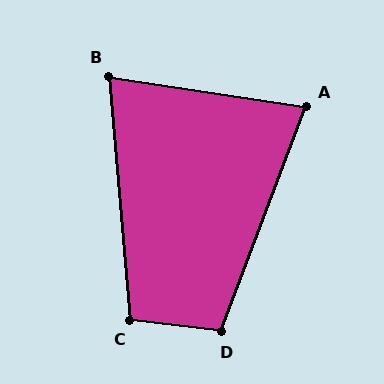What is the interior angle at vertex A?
Approximately 78 degrees (acute).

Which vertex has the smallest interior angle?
B, at approximately 76 degrees.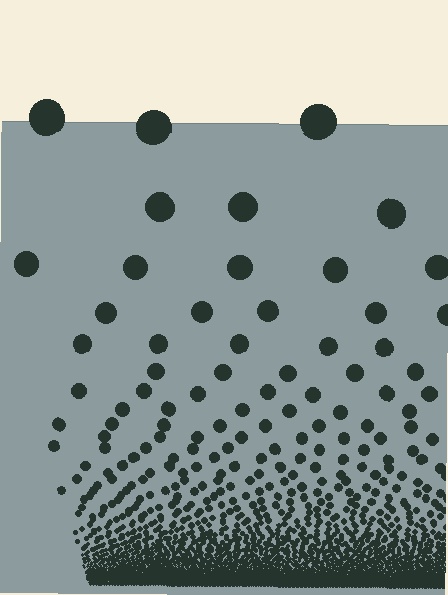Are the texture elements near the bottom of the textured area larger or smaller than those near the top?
Smaller. The gradient is inverted — elements near the bottom are smaller and denser.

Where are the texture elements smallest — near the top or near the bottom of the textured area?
Near the bottom.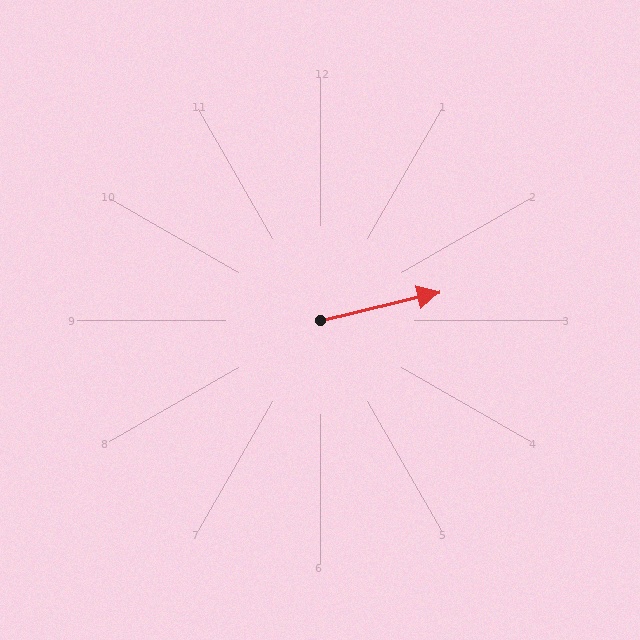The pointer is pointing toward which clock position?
Roughly 3 o'clock.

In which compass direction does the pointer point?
East.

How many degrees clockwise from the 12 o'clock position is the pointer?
Approximately 77 degrees.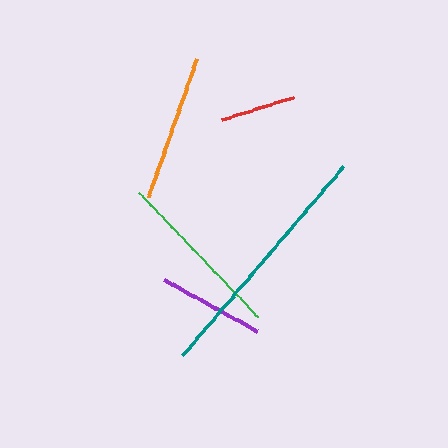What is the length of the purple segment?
The purple segment is approximately 106 pixels long.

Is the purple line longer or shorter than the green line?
The green line is longer than the purple line.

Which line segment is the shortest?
The red line is the shortest at approximately 76 pixels.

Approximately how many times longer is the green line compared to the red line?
The green line is approximately 2.3 times the length of the red line.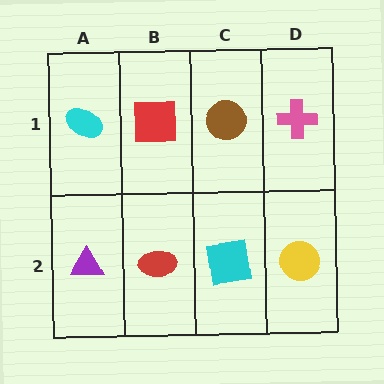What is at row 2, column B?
A red ellipse.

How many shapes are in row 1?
4 shapes.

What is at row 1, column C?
A brown circle.